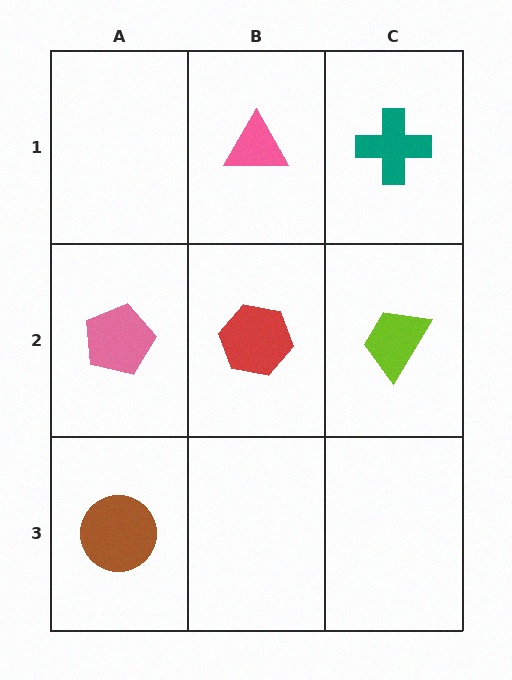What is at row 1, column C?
A teal cross.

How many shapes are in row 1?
2 shapes.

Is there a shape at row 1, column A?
No, that cell is empty.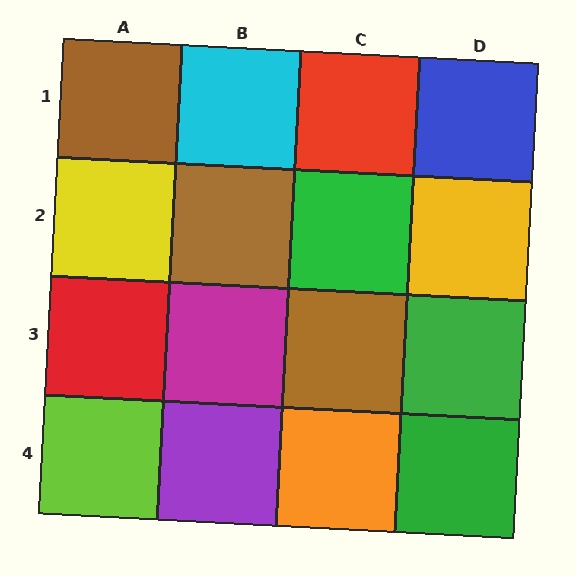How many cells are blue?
1 cell is blue.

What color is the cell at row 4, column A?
Lime.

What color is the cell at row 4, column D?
Green.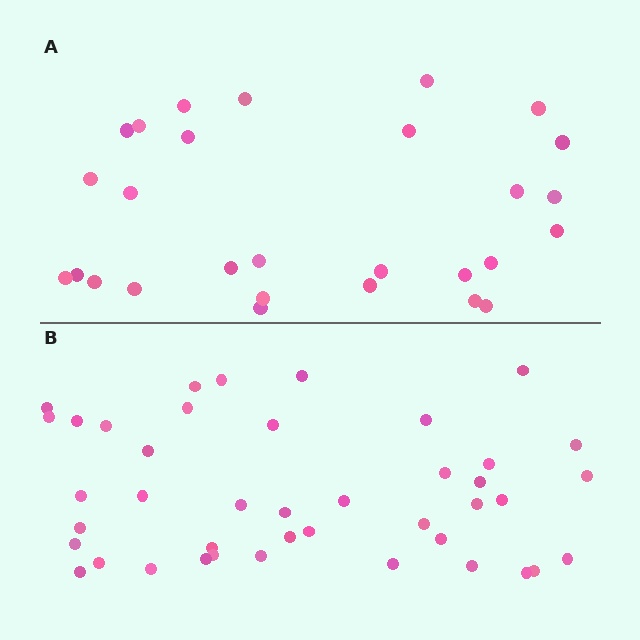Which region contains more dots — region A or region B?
Region B (the bottom region) has more dots.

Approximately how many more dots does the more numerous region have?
Region B has approximately 15 more dots than region A.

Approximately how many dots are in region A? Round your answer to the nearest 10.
About 30 dots. (The exact count is 28, which rounds to 30.)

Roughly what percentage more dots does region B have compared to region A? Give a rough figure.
About 50% more.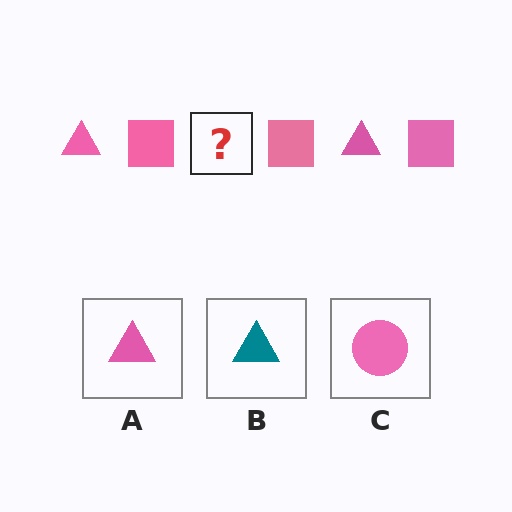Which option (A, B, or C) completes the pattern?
A.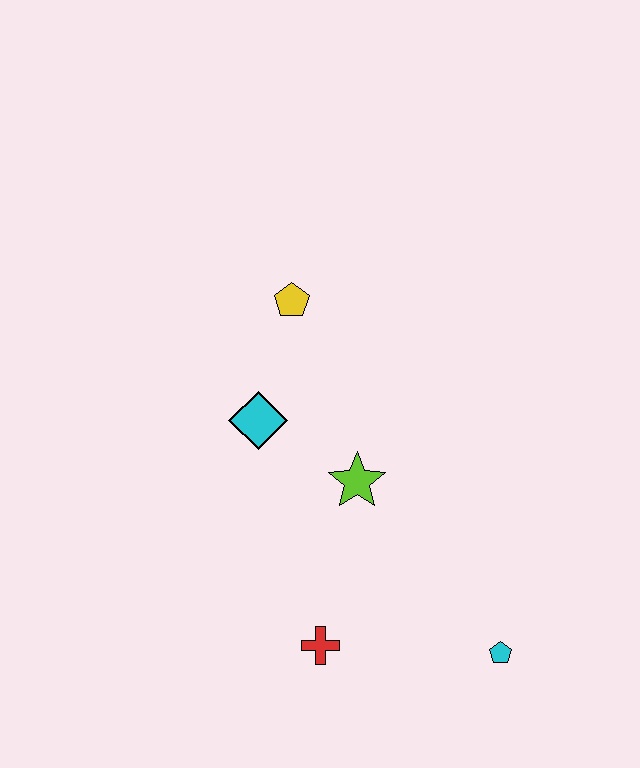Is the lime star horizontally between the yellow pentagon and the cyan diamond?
No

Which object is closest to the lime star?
The cyan diamond is closest to the lime star.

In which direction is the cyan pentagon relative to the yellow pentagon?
The cyan pentagon is below the yellow pentagon.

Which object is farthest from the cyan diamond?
The cyan pentagon is farthest from the cyan diamond.